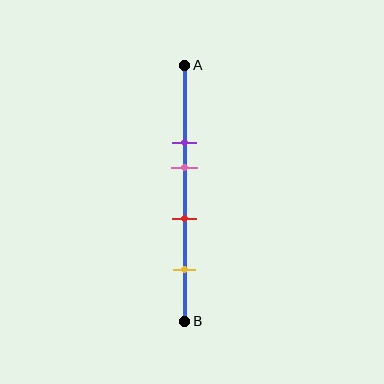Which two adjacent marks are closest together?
The purple and pink marks are the closest adjacent pair.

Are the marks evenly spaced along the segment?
No, the marks are not evenly spaced.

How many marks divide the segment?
There are 4 marks dividing the segment.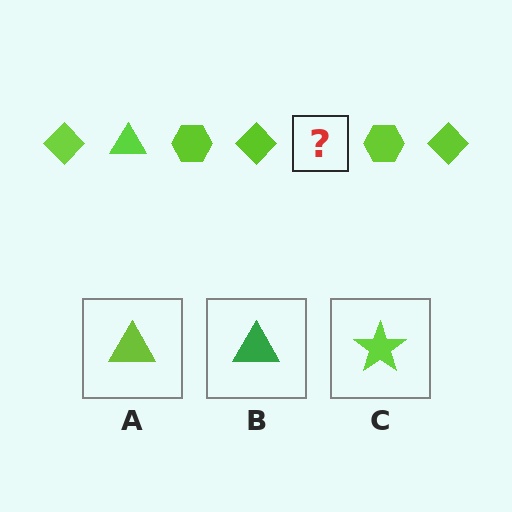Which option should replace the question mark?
Option A.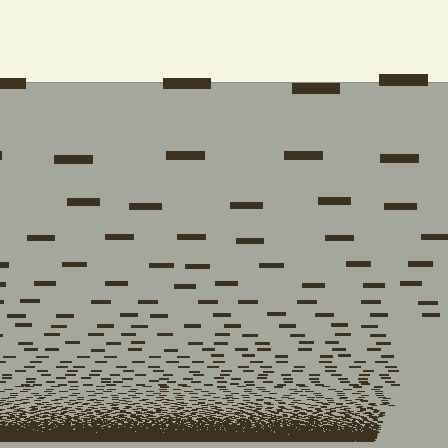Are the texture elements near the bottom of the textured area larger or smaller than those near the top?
Smaller. The gradient is inverted — elements near the bottom are smaller and denser.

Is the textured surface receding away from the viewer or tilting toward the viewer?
The surface appears to tilt toward the viewer. Texture elements get larger and sparser toward the top.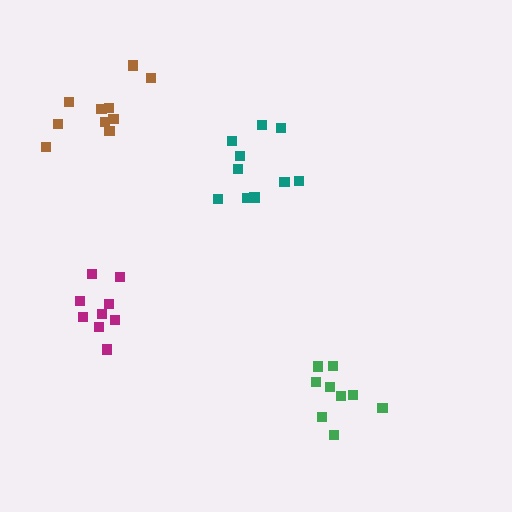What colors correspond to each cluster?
The clusters are colored: magenta, brown, teal, green.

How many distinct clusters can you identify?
There are 4 distinct clusters.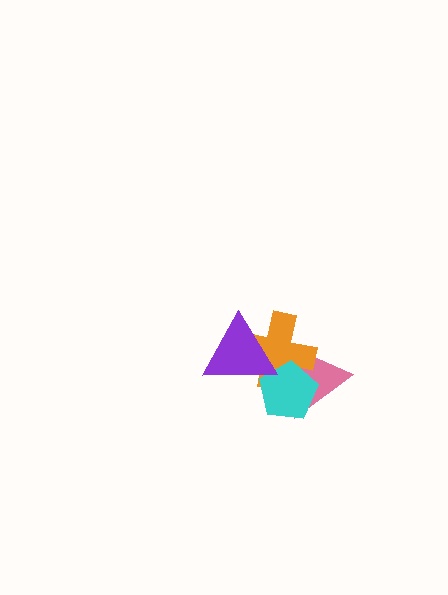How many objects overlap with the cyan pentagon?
3 objects overlap with the cyan pentagon.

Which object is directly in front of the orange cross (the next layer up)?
The cyan pentagon is directly in front of the orange cross.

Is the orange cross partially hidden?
Yes, it is partially covered by another shape.